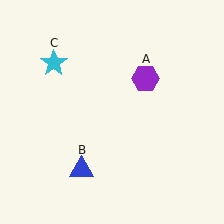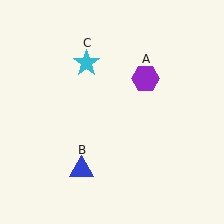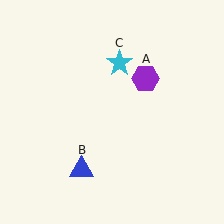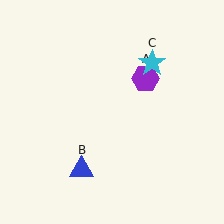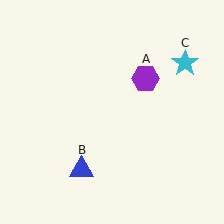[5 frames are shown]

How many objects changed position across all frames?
1 object changed position: cyan star (object C).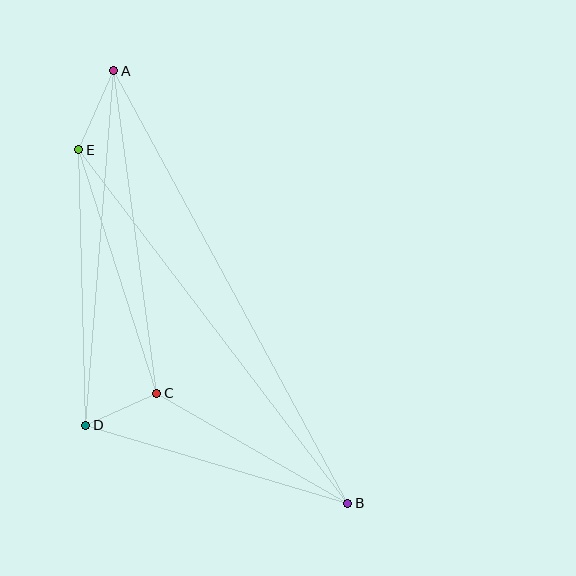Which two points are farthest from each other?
Points A and B are farthest from each other.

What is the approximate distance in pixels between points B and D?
The distance between B and D is approximately 273 pixels.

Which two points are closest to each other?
Points C and D are closest to each other.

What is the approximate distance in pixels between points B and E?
The distance between B and E is approximately 444 pixels.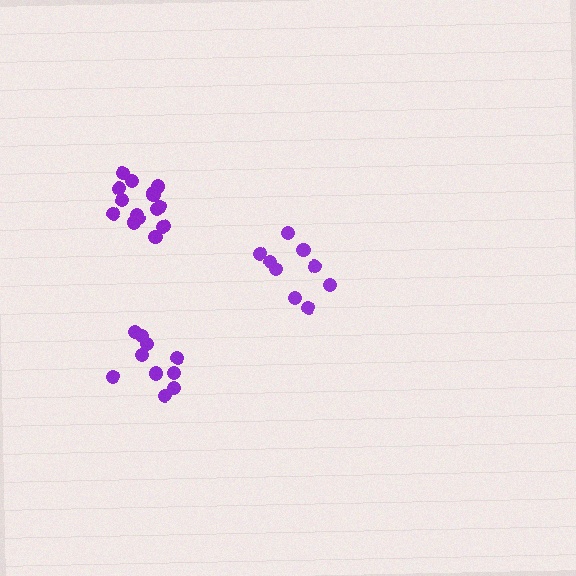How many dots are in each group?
Group 1: 10 dots, Group 2: 10 dots, Group 3: 16 dots (36 total).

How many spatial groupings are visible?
There are 3 spatial groupings.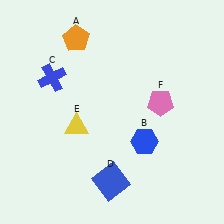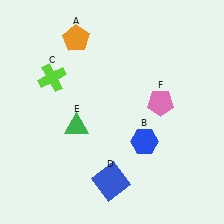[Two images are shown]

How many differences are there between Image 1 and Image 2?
There are 2 differences between the two images.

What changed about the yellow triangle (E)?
In Image 1, E is yellow. In Image 2, it changed to green.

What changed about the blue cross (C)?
In Image 1, C is blue. In Image 2, it changed to lime.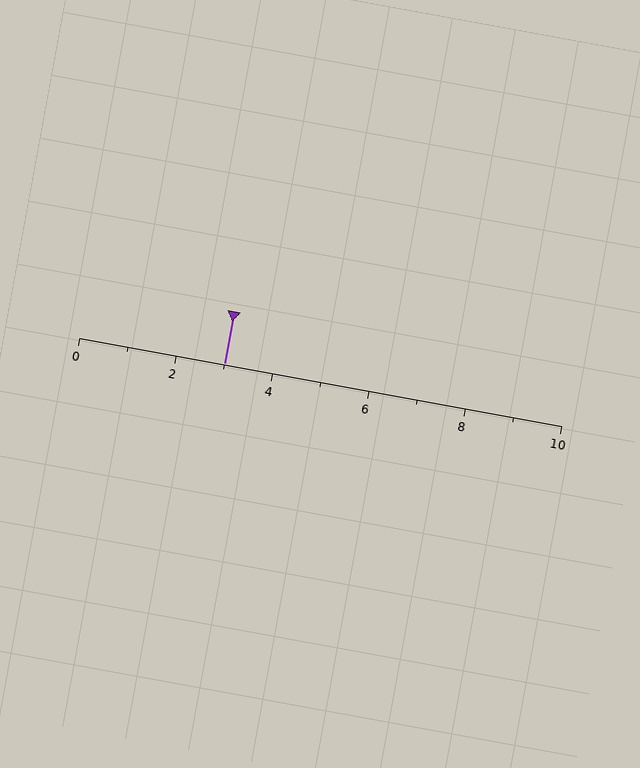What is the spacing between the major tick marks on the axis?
The major ticks are spaced 2 apart.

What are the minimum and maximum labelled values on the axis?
The axis runs from 0 to 10.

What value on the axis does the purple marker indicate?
The marker indicates approximately 3.